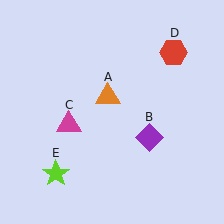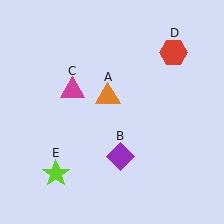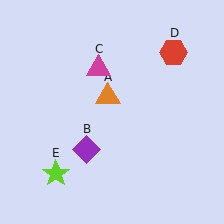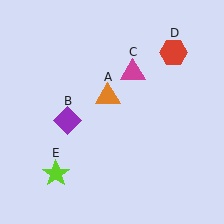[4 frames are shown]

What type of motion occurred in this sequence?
The purple diamond (object B), magenta triangle (object C) rotated clockwise around the center of the scene.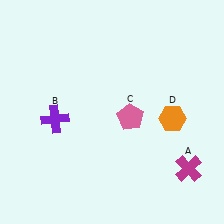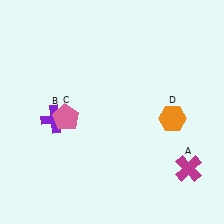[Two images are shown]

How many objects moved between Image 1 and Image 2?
1 object moved between the two images.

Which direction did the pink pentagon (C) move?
The pink pentagon (C) moved left.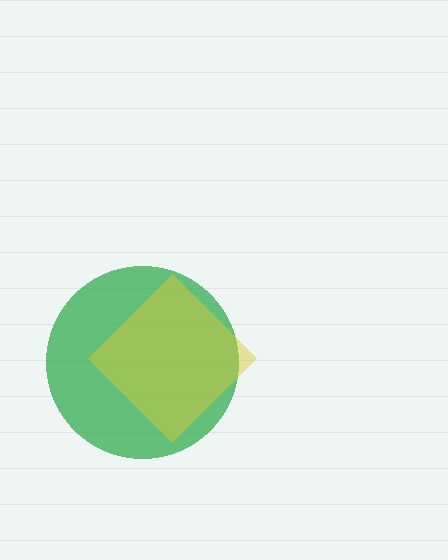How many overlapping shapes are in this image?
There are 2 overlapping shapes in the image.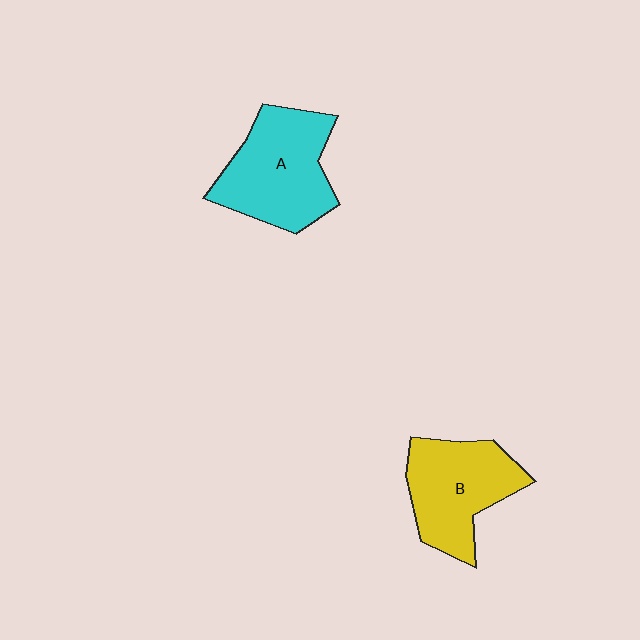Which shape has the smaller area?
Shape B (yellow).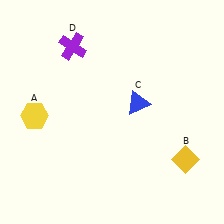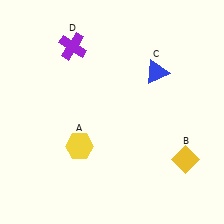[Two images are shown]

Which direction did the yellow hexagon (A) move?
The yellow hexagon (A) moved right.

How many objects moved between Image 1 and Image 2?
2 objects moved between the two images.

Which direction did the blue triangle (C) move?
The blue triangle (C) moved up.